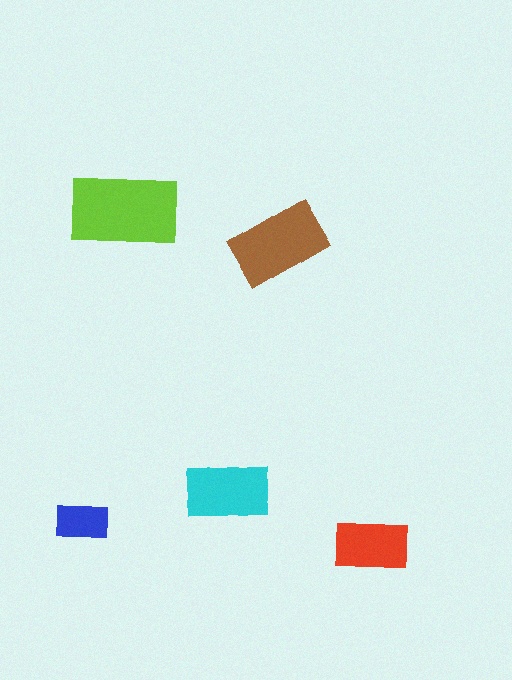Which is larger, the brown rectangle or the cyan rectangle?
The brown one.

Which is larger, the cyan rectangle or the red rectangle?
The cyan one.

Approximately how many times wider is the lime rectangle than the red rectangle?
About 1.5 times wider.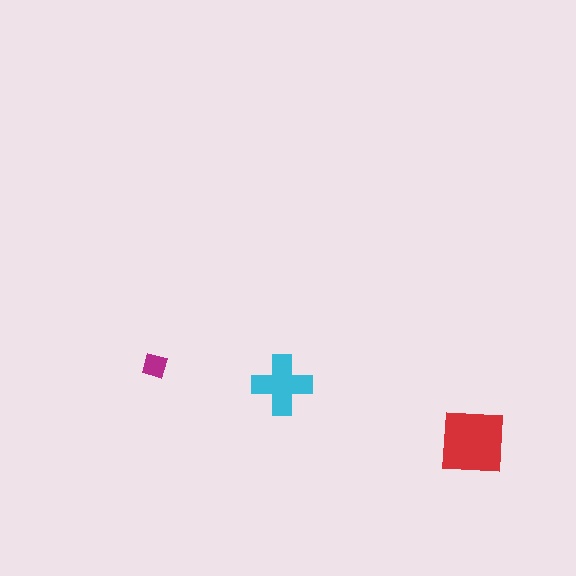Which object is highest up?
The magenta diamond is topmost.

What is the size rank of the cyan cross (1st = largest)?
2nd.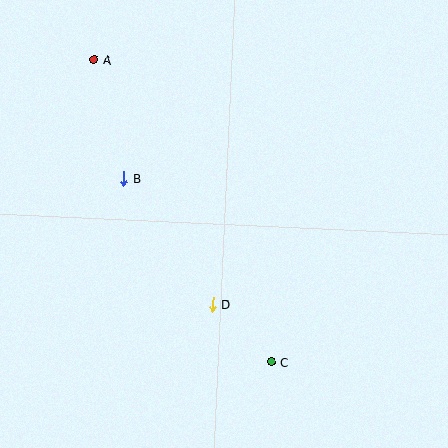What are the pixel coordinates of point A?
Point A is at (94, 60).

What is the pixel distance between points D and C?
The distance between D and C is 82 pixels.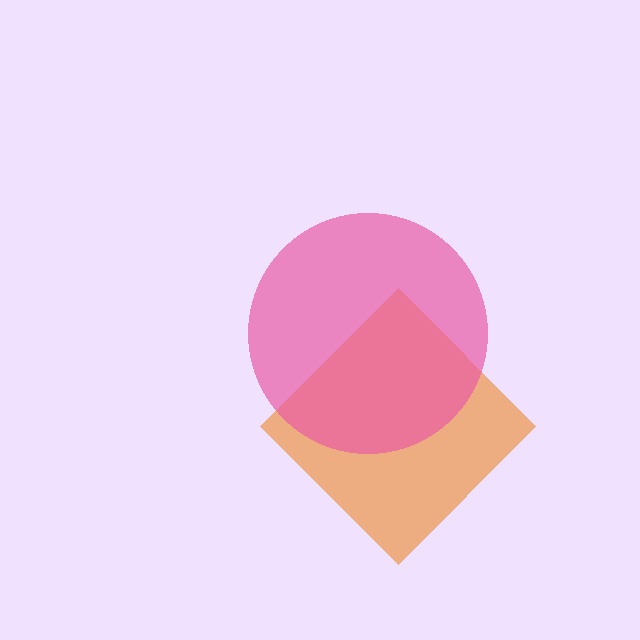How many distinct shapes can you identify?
There are 2 distinct shapes: an orange diamond, a pink circle.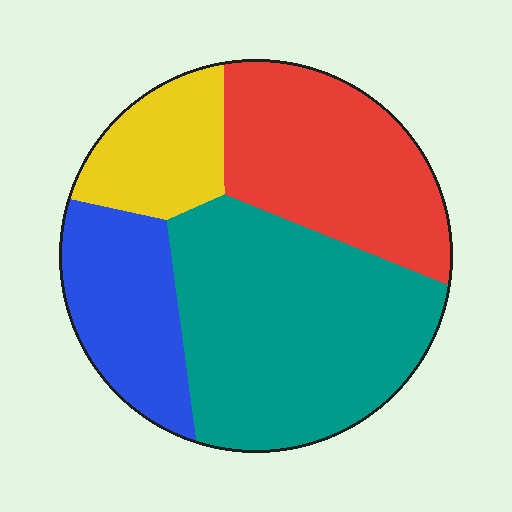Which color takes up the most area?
Teal, at roughly 40%.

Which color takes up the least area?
Yellow, at roughly 15%.